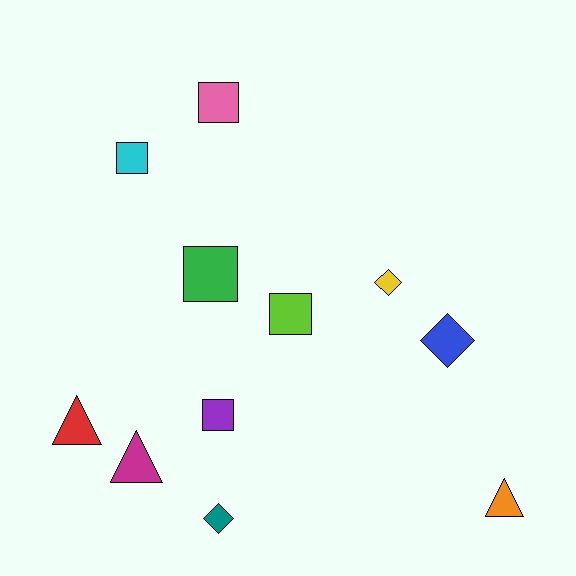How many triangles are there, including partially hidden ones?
There are 3 triangles.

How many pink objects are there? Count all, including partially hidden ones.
There is 1 pink object.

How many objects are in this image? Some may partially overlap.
There are 11 objects.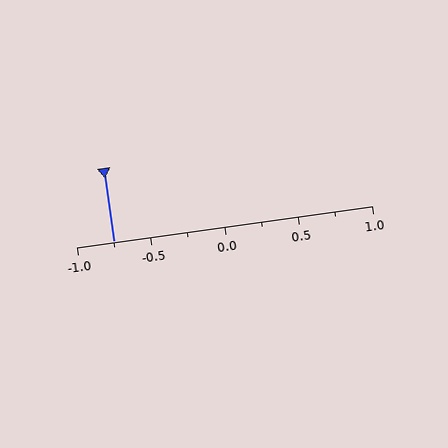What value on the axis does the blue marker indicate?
The marker indicates approximately -0.75.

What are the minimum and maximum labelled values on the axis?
The axis runs from -1.0 to 1.0.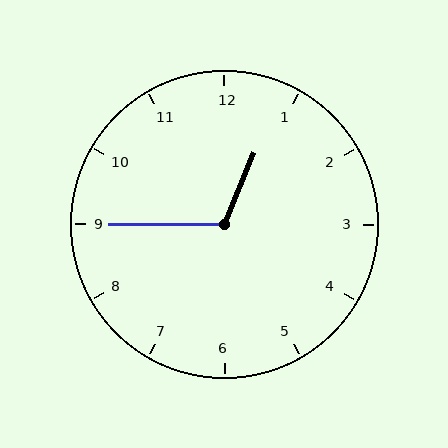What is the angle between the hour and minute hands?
Approximately 112 degrees.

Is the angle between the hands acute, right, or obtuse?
It is obtuse.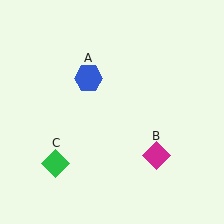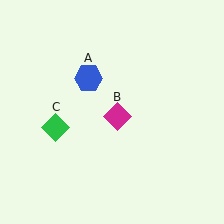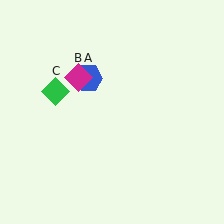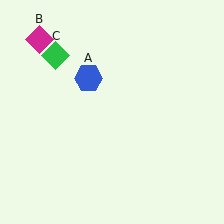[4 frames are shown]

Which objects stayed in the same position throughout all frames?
Blue hexagon (object A) remained stationary.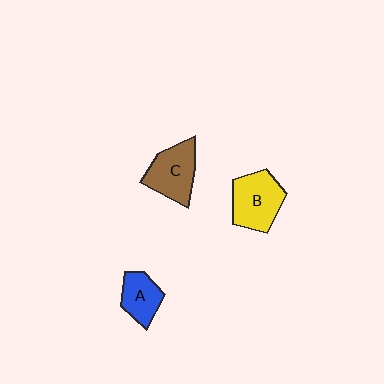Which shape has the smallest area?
Shape A (blue).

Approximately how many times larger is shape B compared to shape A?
Approximately 1.5 times.